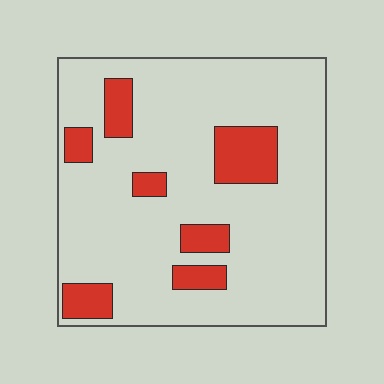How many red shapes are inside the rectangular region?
7.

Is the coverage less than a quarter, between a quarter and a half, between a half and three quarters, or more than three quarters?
Less than a quarter.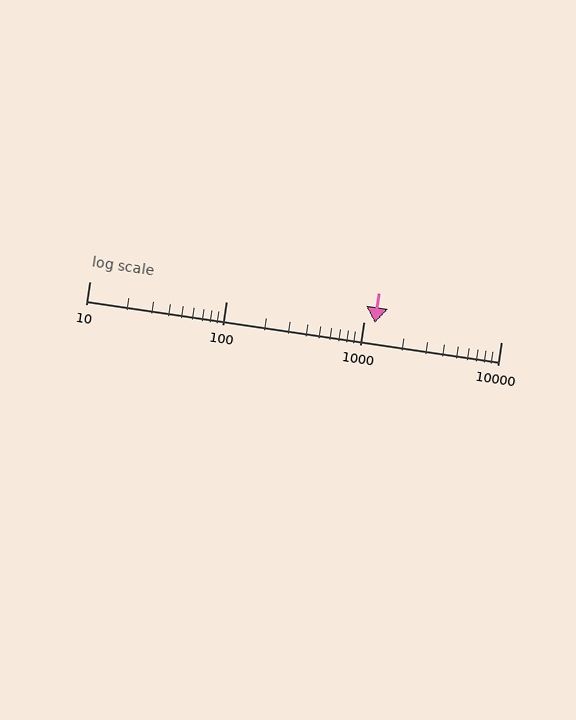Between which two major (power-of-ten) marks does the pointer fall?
The pointer is between 1000 and 10000.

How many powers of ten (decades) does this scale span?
The scale spans 3 decades, from 10 to 10000.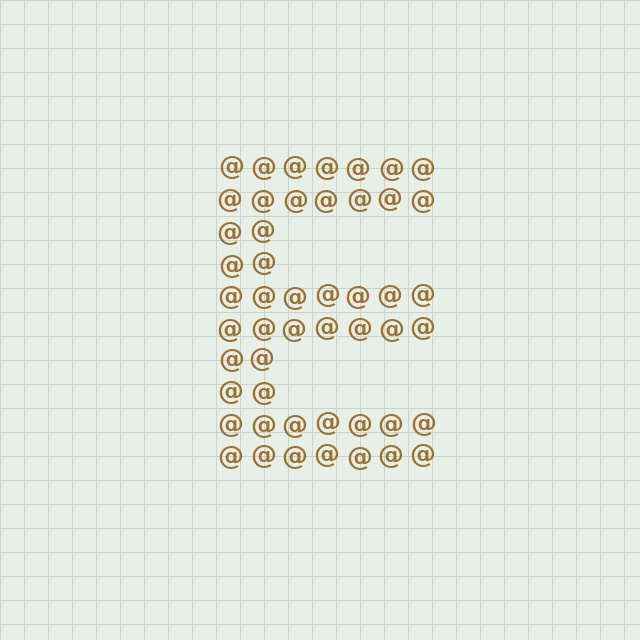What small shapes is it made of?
It is made of small at signs.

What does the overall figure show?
The overall figure shows the letter E.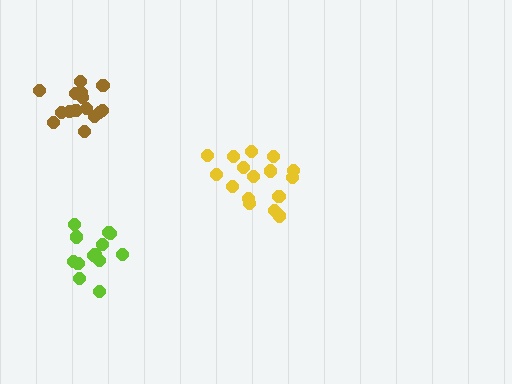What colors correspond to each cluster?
The clusters are colored: brown, yellow, lime.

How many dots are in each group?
Group 1: 15 dots, Group 2: 16 dots, Group 3: 13 dots (44 total).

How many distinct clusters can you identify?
There are 3 distinct clusters.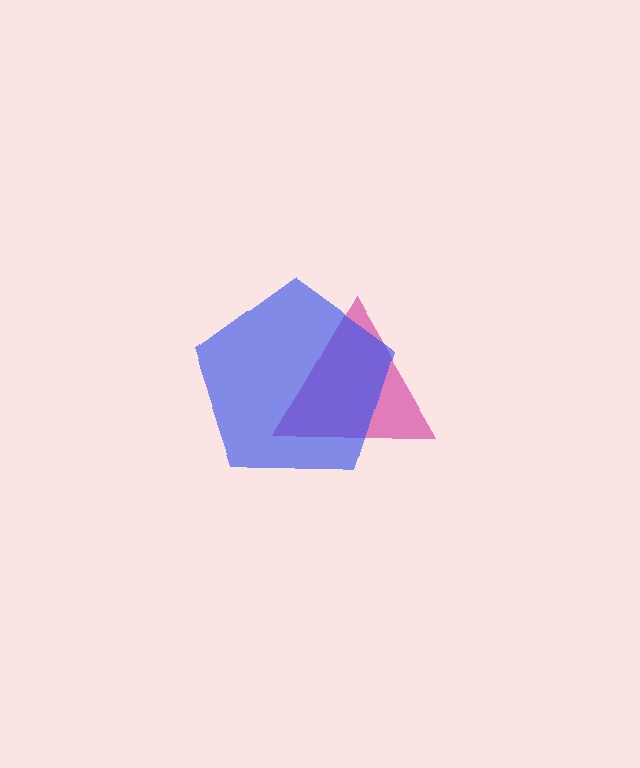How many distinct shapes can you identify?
There are 2 distinct shapes: a magenta triangle, a blue pentagon.